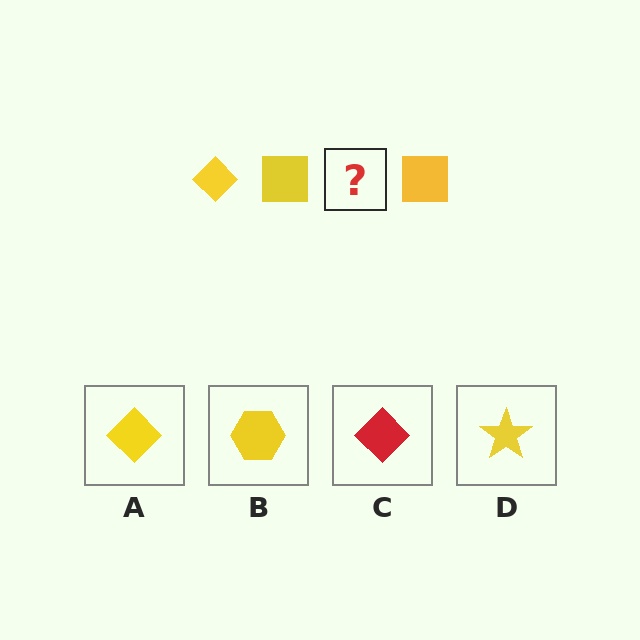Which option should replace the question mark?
Option A.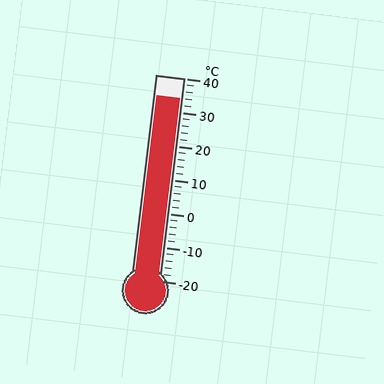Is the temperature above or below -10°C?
The temperature is above -10°C.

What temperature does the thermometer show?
The thermometer shows approximately 34°C.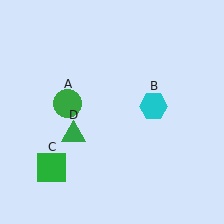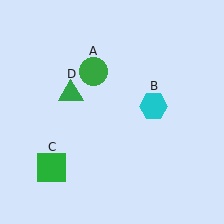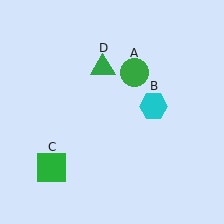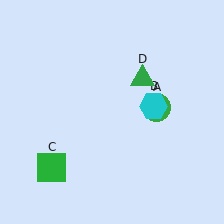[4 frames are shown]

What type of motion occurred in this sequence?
The green circle (object A), green triangle (object D) rotated clockwise around the center of the scene.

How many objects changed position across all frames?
2 objects changed position: green circle (object A), green triangle (object D).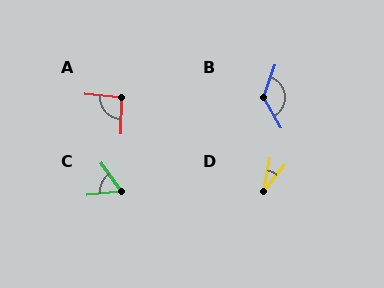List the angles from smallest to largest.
D (27°), C (61°), A (94°), B (130°).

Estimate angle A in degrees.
Approximately 94 degrees.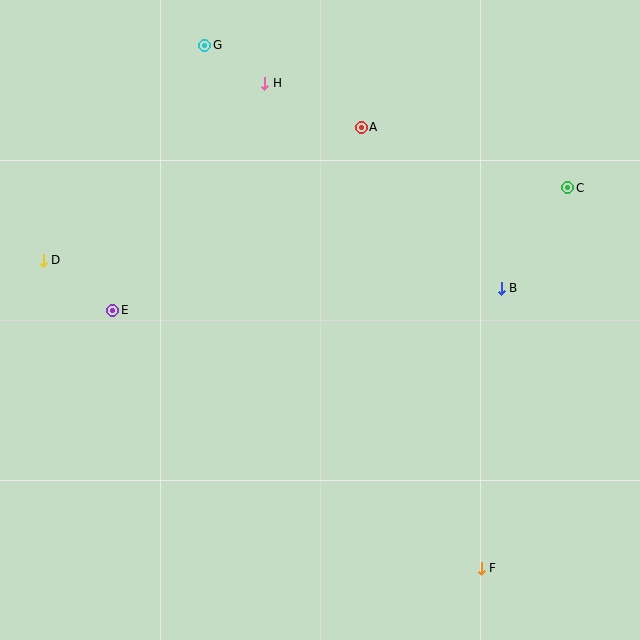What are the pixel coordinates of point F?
Point F is at (481, 568).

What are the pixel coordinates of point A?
Point A is at (361, 127).